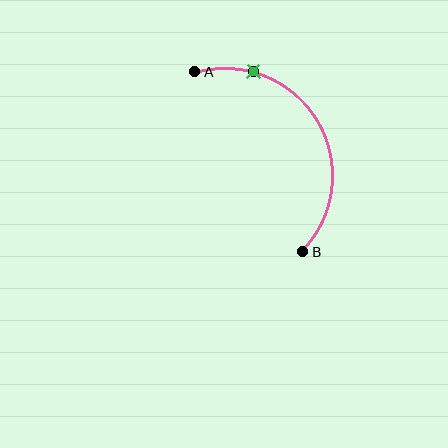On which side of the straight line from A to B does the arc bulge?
The arc bulges to the right of the straight line connecting A and B.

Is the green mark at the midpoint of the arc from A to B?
No. The green mark lies on the arc but is closer to endpoint A. The arc midpoint would be at the point on the curve equidistant along the arc from both A and B.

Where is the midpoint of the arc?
The arc midpoint is the point on the curve farthest from the straight line joining A and B. It sits to the right of that line.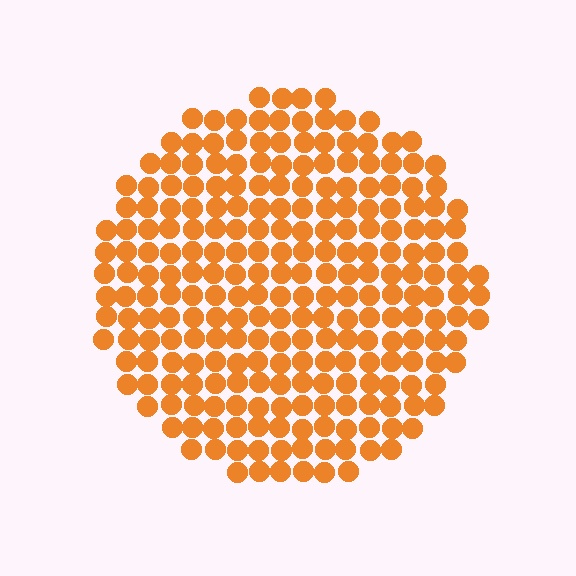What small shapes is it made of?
It is made of small circles.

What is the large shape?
The large shape is a circle.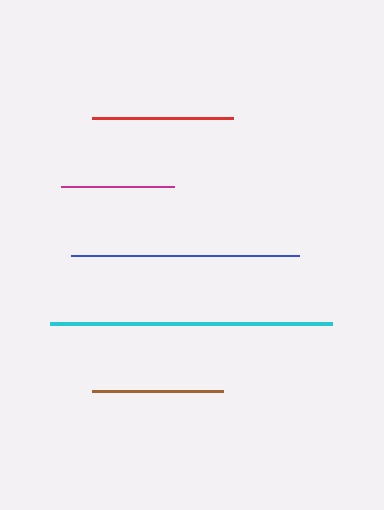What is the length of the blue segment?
The blue segment is approximately 228 pixels long.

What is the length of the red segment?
The red segment is approximately 140 pixels long.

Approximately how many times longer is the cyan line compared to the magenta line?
The cyan line is approximately 2.5 times the length of the magenta line.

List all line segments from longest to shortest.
From longest to shortest: cyan, blue, red, brown, magenta.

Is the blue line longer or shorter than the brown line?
The blue line is longer than the brown line.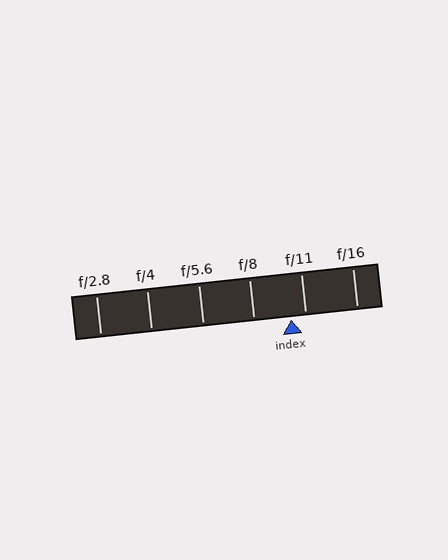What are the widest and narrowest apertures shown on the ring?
The widest aperture shown is f/2.8 and the narrowest is f/16.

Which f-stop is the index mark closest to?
The index mark is closest to f/11.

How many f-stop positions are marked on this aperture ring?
There are 6 f-stop positions marked.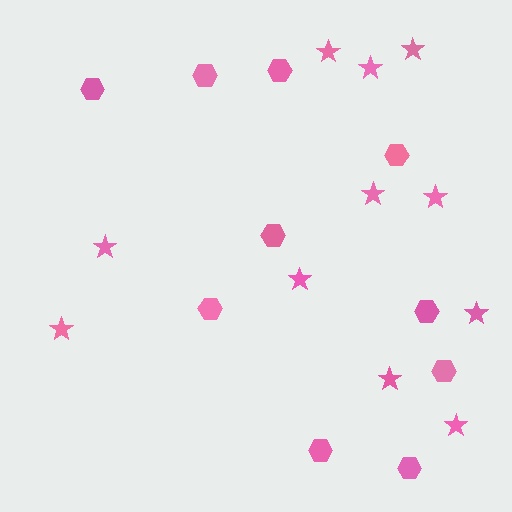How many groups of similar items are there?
There are 2 groups: one group of hexagons (10) and one group of stars (11).